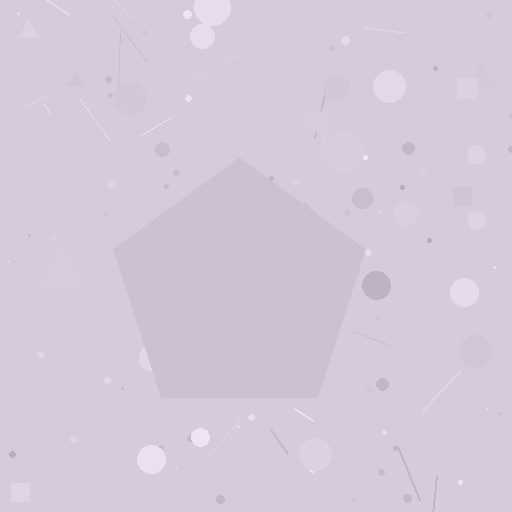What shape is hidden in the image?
A pentagon is hidden in the image.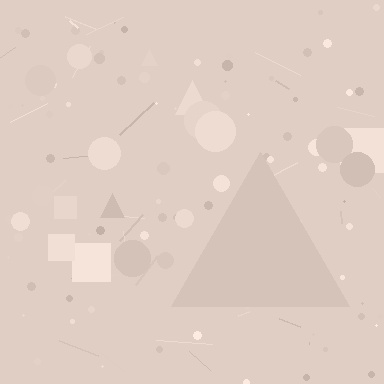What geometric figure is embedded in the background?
A triangle is embedded in the background.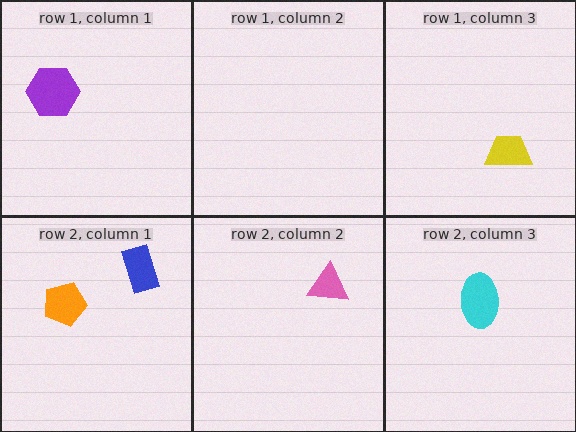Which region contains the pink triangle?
The row 2, column 2 region.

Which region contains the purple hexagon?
The row 1, column 1 region.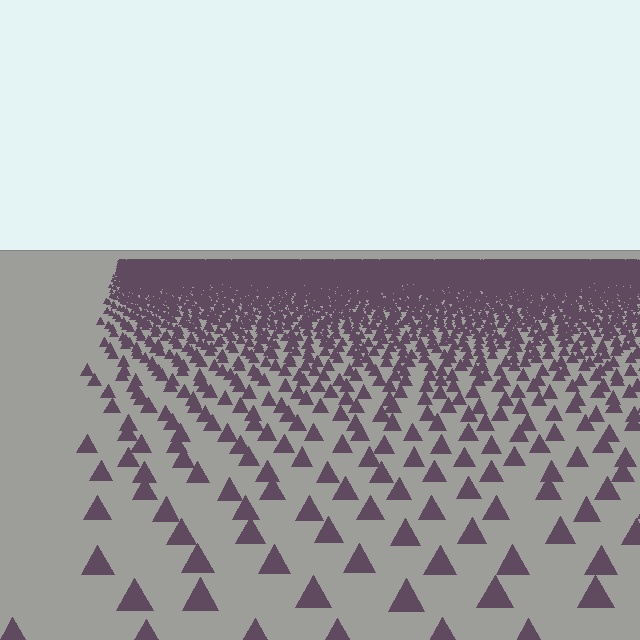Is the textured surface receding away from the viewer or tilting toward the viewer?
The surface is receding away from the viewer. Texture elements get smaller and denser toward the top.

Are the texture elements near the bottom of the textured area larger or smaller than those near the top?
Larger. Near the bottom, elements are closer to the viewer and appear at a bigger on-screen size.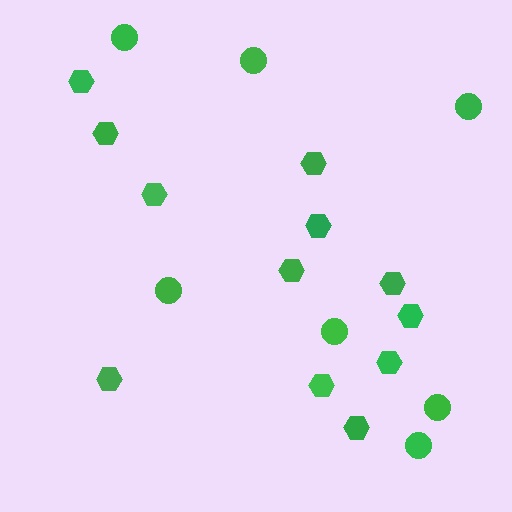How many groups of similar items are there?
There are 2 groups: one group of circles (7) and one group of hexagons (12).